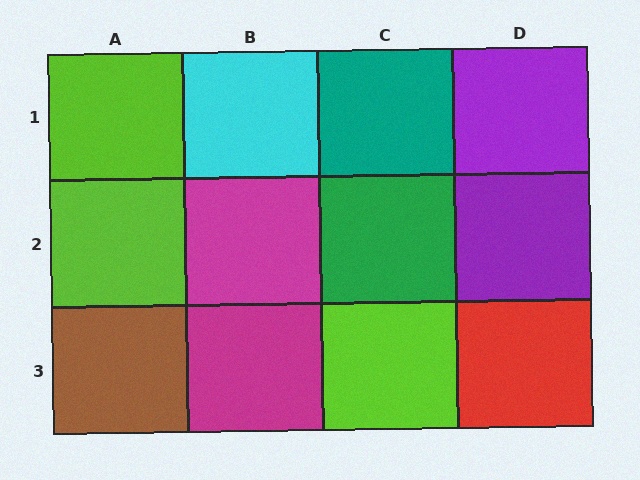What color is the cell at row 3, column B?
Magenta.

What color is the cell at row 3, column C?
Lime.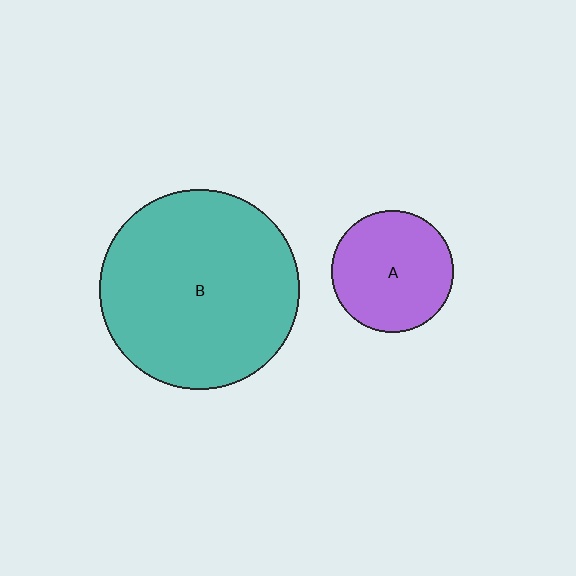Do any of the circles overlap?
No, none of the circles overlap.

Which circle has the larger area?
Circle B (teal).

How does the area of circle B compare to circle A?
Approximately 2.7 times.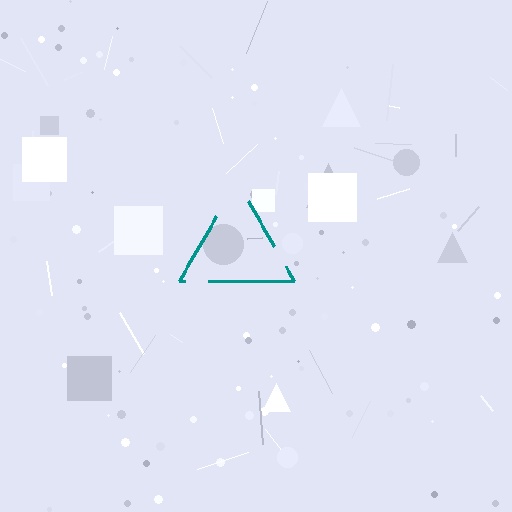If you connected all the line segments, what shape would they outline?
They would outline a triangle.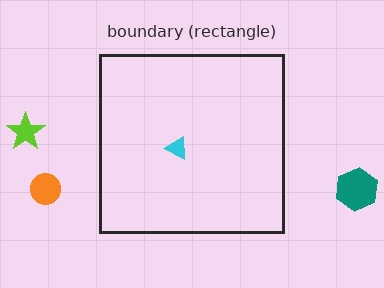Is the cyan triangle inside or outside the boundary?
Inside.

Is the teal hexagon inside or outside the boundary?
Outside.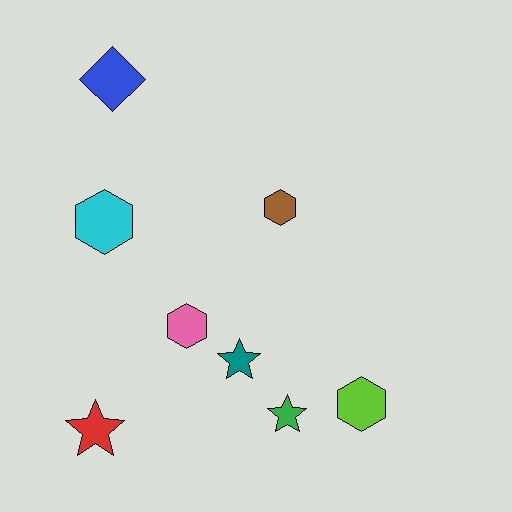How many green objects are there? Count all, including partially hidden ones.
There is 1 green object.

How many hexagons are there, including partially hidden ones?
There are 4 hexagons.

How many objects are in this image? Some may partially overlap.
There are 8 objects.